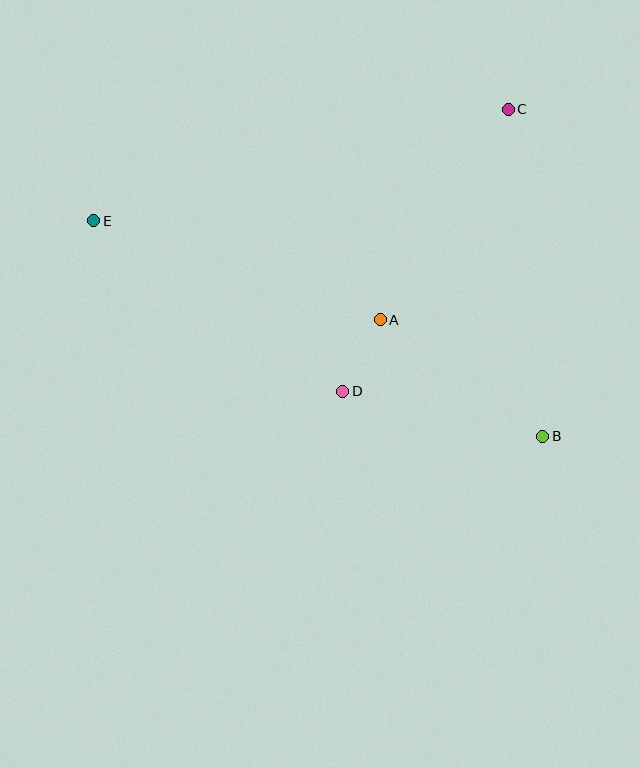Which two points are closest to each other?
Points A and D are closest to each other.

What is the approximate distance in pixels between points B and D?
The distance between B and D is approximately 205 pixels.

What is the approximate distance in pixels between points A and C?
The distance between A and C is approximately 246 pixels.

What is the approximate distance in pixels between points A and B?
The distance between A and B is approximately 200 pixels.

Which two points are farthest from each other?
Points B and E are farthest from each other.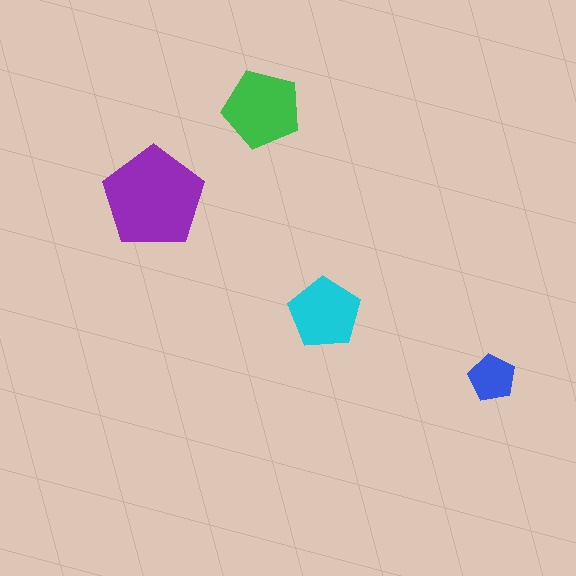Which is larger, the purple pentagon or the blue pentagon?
The purple one.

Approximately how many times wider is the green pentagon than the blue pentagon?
About 1.5 times wider.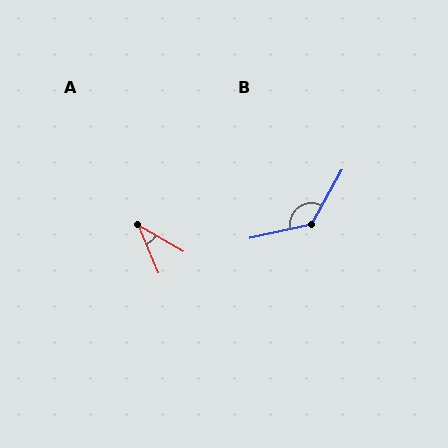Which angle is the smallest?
A, at approximately 38 degrees.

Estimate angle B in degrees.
Approximately 132 degrees.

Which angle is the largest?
B, at approximately 132 degrees.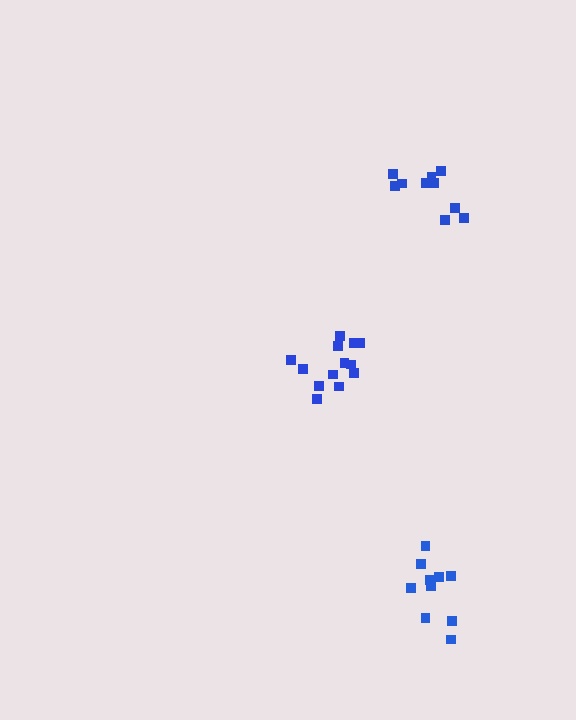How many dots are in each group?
Group 1: 10 dots, Group 2: 10 dots, Group 3: 13 dots (33 total).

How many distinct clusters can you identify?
There are 3 distinct clusters.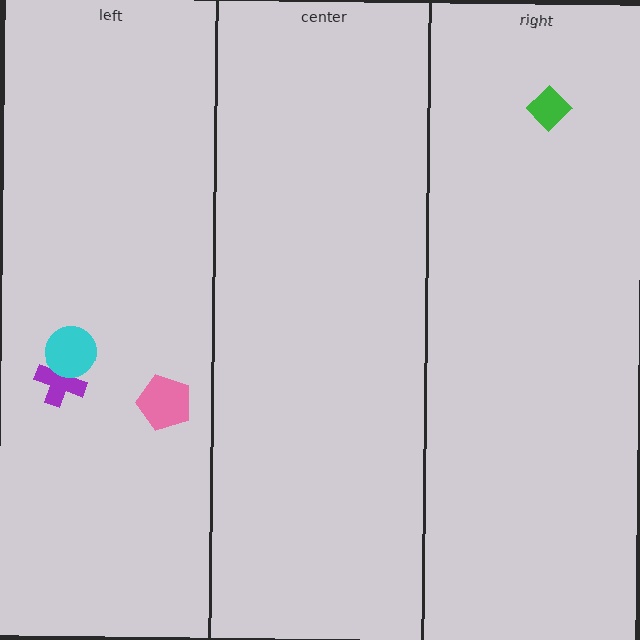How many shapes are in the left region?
3.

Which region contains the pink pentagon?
The left region.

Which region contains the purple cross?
The left region.